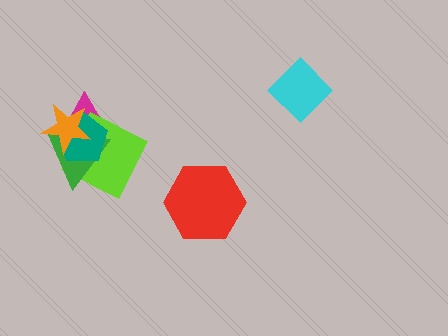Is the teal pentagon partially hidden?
Yes, it is partially covered by another shape.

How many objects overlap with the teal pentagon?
4 objects overlap with the teal pentagon.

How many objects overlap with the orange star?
4 objects overlap with the orange star.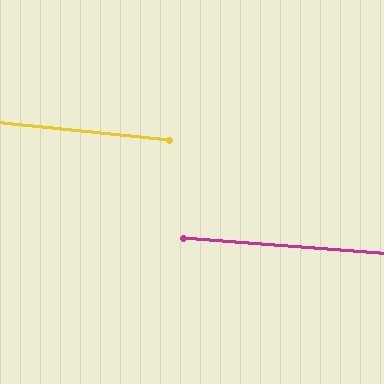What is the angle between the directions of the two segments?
Approximately 1 degree.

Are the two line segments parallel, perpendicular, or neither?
Parallel — their directions differ by only 1.4°.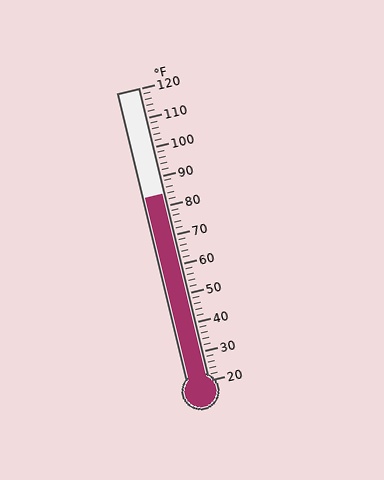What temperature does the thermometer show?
The thermometer shows approximately 84°F.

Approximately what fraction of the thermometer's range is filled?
The thermometer is filled to approximately 65% of its range.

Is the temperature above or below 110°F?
The temperature is below 110°F.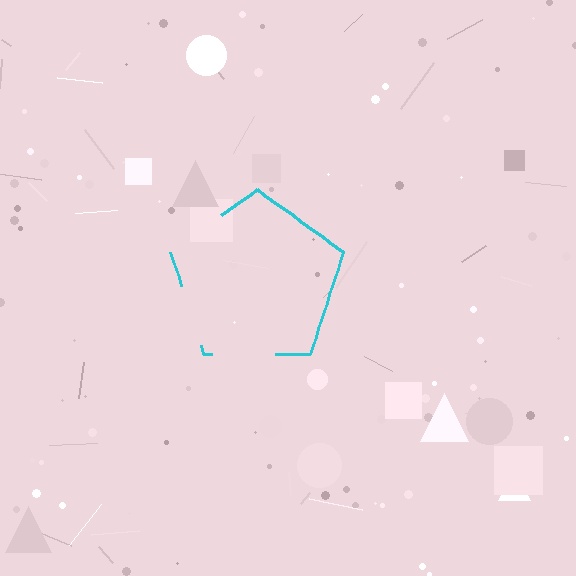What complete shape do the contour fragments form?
The contour fragments form a pentagon.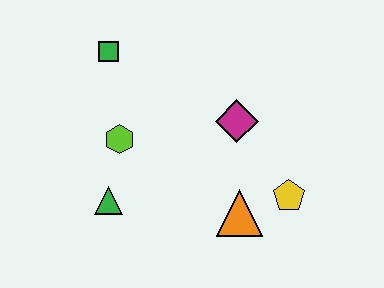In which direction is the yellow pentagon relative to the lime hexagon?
The yellow pentagon is to the right of the lime hexagon.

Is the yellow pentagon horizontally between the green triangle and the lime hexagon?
No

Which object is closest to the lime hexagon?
The green triangle is closest to the lime hexagon.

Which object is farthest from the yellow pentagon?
The green square is farthest from the yellow pentagon.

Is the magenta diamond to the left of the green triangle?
No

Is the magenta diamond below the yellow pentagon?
No